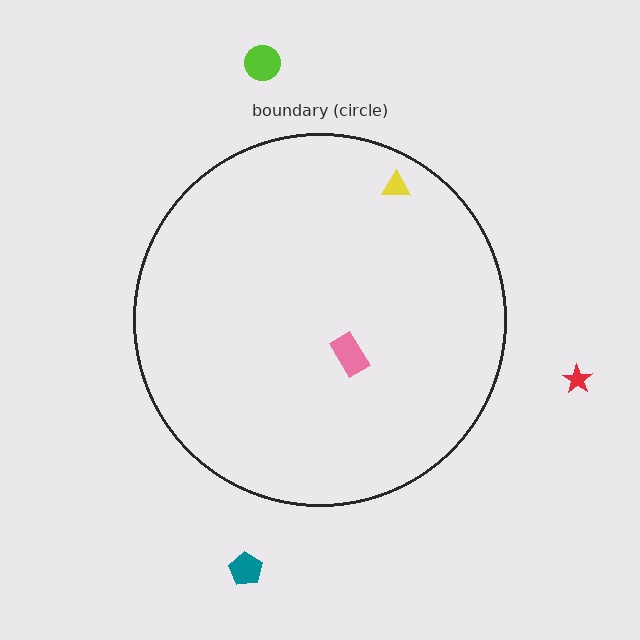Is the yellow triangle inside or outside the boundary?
Inside.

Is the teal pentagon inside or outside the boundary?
Outside.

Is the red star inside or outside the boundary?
Outside.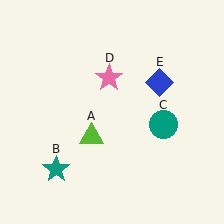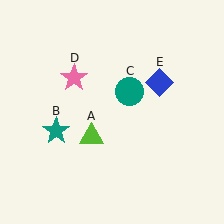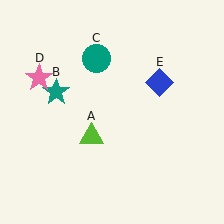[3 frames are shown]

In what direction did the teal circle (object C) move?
The teal circle (object C) moved up and to the left.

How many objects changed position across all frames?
3 objects changed position: teal star (object B), teal circle (object C), pink star (object D).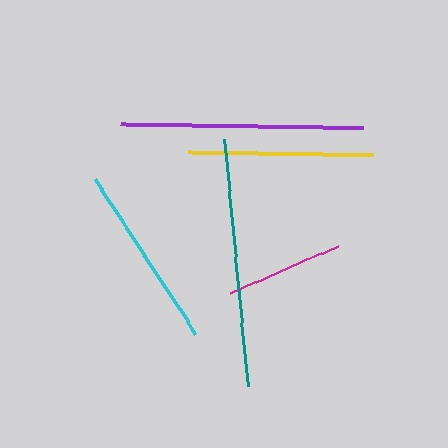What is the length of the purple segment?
The purple segment is approximately 243 pixels long.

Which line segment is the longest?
The teal line is the longest at approximately 248 pixels.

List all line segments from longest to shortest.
From longest to shortest: teal, purple, yellow, cyan, magenta.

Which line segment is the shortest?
The magenta line is the shortest at approximately 118 pixels.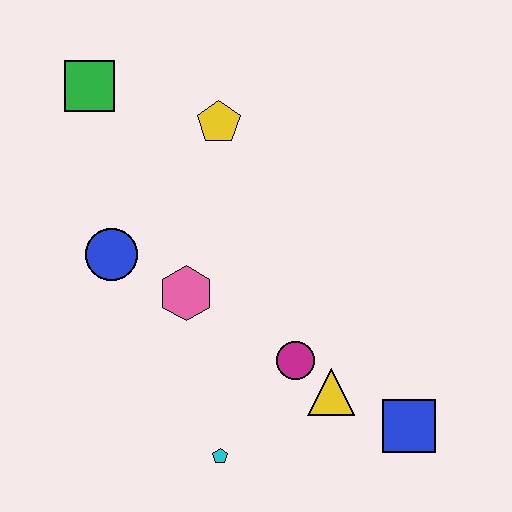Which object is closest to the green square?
The yellow pentagon is closest to the green square.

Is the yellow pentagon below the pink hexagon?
No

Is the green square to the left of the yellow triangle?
Yes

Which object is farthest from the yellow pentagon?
The blue square is farthest from the yellow pentagon.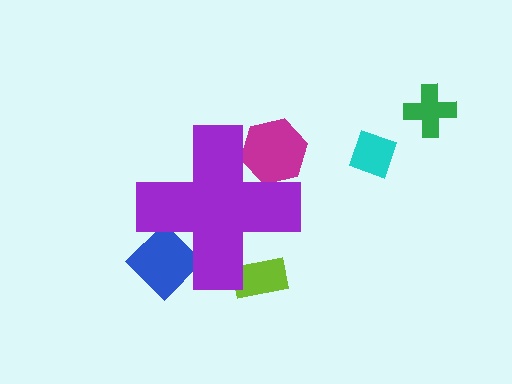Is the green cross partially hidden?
No, the green cross is fully visible.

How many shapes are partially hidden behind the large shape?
3 shapes are partially hidden.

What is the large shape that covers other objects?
A purple cross.